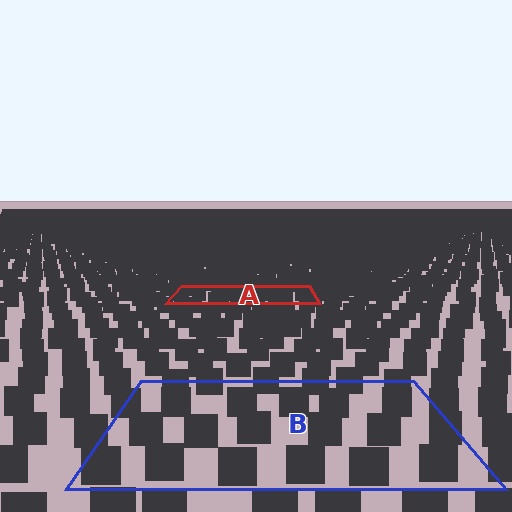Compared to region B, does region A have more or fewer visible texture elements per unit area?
Region A has more texture elements per unit area — they are packed more densely because it is farther away.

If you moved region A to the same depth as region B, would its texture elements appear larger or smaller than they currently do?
They would appear larger. At a closer depth, the same texture elements are projected at a bigger on-screen size.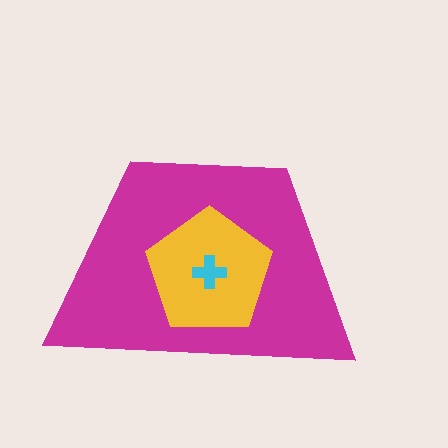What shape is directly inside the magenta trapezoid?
The yellow pentagon.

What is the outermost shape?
The magenta trapezoid.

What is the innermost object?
The cyan cross.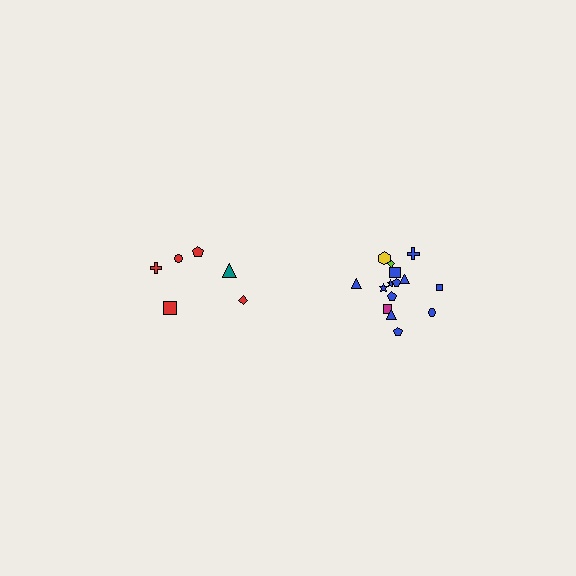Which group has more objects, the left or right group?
The right group.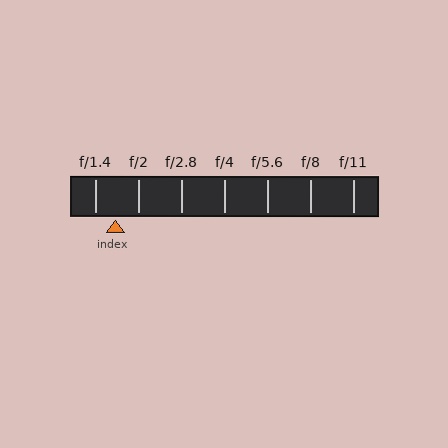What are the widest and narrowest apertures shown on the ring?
The widest aperture shown is f/1.4 and the narrowest is f/11.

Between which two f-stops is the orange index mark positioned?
The index mark is between f/1.4 and f/2.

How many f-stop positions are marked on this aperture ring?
There are 7 f-stop positions marked.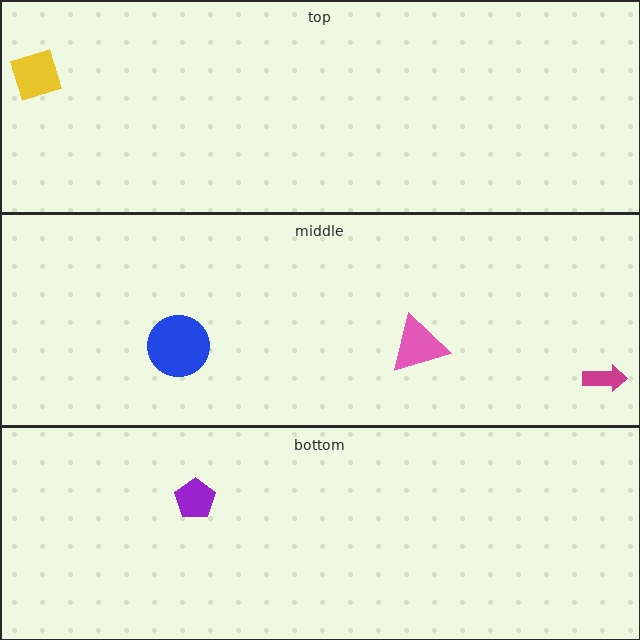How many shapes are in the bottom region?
1.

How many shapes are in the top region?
1.